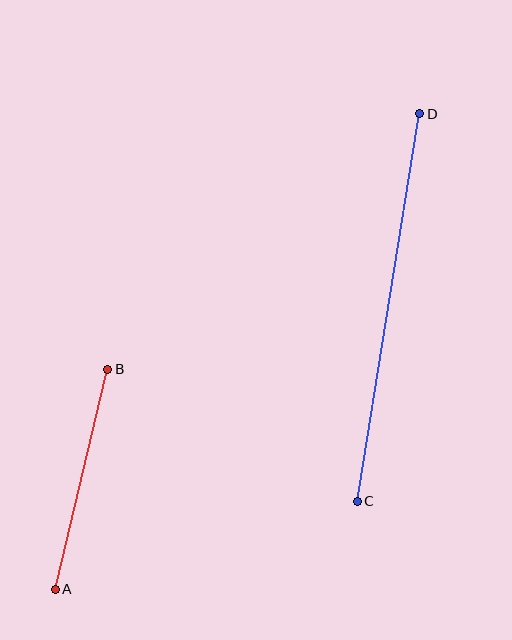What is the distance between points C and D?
The distance is approximately 393 pixels.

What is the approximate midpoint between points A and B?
The midpoint is at approximately (81, 479) pixels.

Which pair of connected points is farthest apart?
Points C and D are farthest apart.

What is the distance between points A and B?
The distance is approximately 226 pixels.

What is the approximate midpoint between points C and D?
The midpoint is at approximately (389, 307) pixels.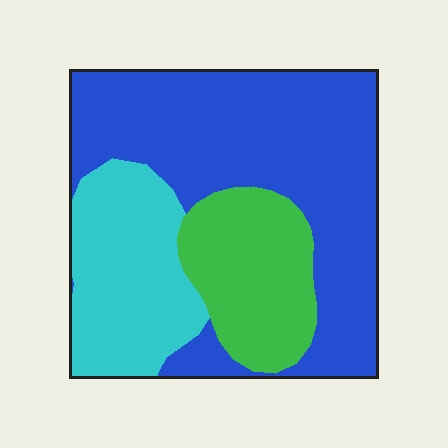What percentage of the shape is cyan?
Cyan takes up between a sixth and a third of the shape.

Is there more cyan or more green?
Cyan.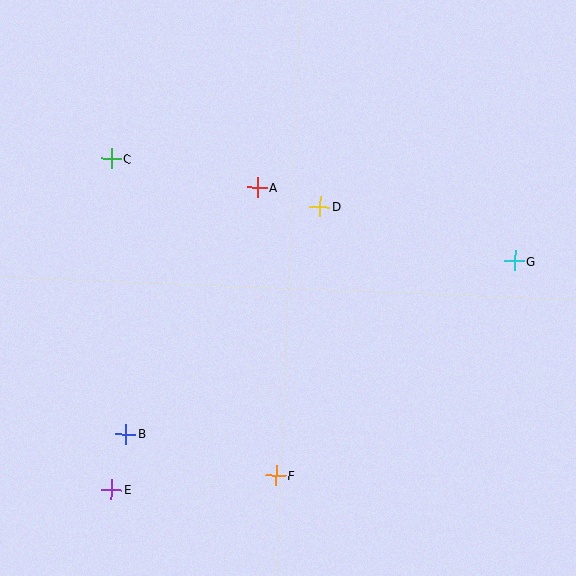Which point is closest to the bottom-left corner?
Point E is closest to the bottom-left corner.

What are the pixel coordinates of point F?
Point F is at (276, 475).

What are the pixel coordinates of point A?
Point A is at (257, 188).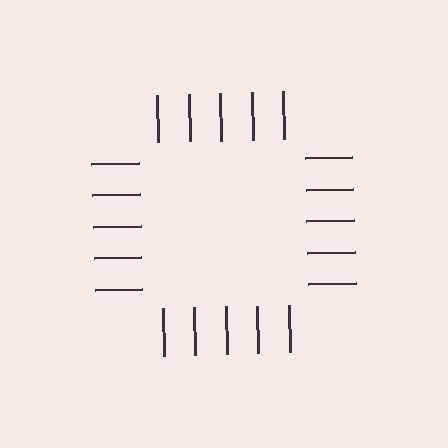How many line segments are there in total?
20 — 5 along each of the 4 edges.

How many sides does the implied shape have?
4 sides — the line-ends trace a square.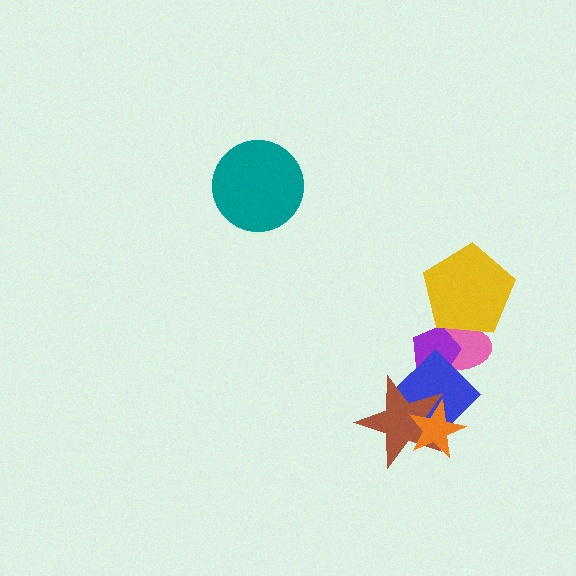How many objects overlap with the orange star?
2 objects overlap with the orange star.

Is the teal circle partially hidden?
No, no other shape covers it.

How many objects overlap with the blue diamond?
4 objects overlap with the blue diamond.